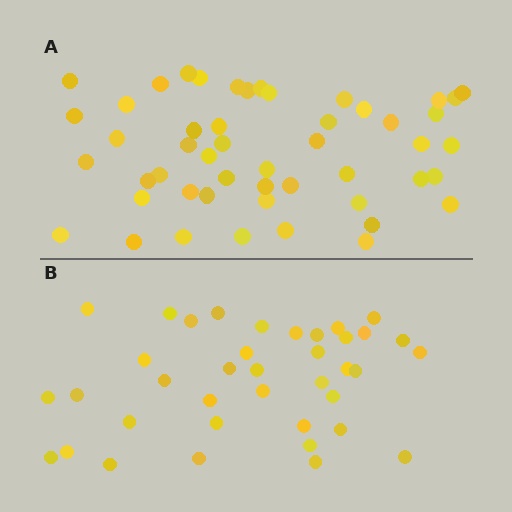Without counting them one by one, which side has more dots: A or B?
Region A (the top region) has more dots.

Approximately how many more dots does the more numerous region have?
Region A has roughly 12 or so more dots than region B.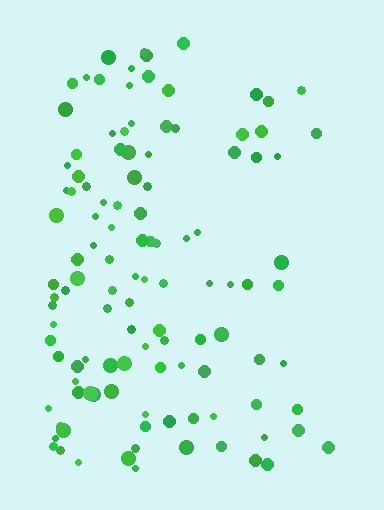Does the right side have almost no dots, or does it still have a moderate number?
Still a moderate number, just noticeably fewer than the left.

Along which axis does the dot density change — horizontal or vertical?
Horizontal.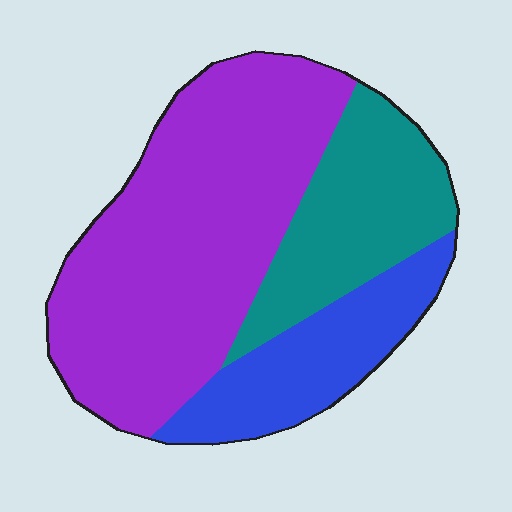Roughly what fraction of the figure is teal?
Teal takes up about one quarter (1/4) of the figure.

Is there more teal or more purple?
Purple.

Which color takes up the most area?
Purple, at roughly 55%.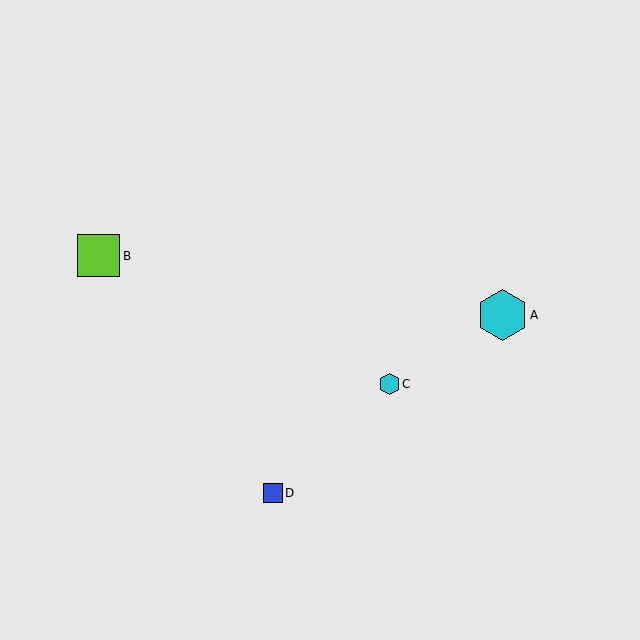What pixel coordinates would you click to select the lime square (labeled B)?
Click at (99, 256) to select the lime square B.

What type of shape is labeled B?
Shape B is a lime square.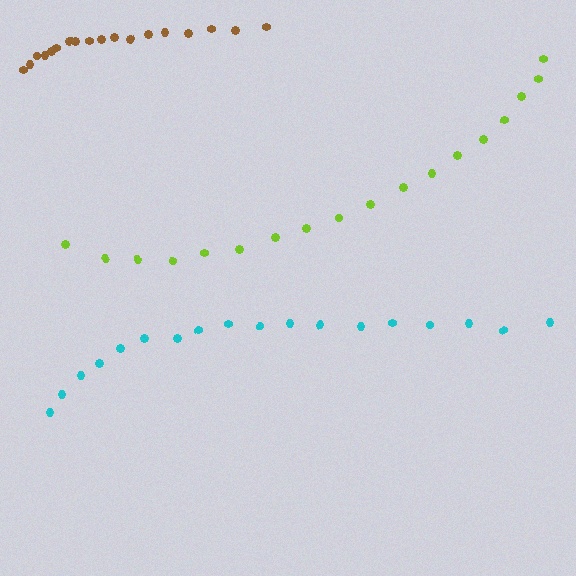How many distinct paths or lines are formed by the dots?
There are 3 distinct paths.